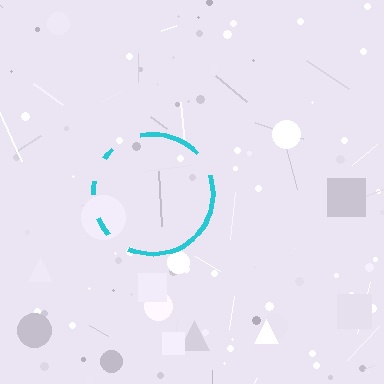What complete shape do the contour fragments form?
The contour fragments form a circle.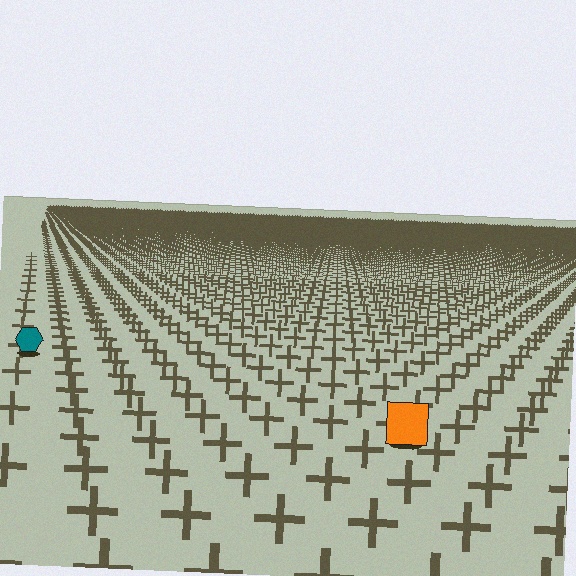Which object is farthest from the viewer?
The teal hexagon is farthest from the viewer. It appears smaller and the ground texture around it is denser.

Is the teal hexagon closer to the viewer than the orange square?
No. The orange square is closer — you can tell from the texture gradient: the ground texture is coarser near it.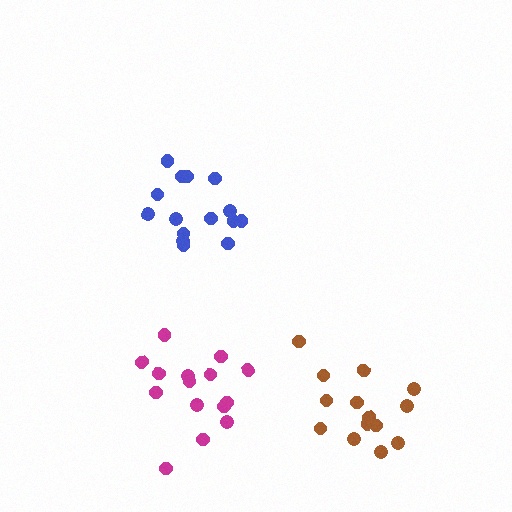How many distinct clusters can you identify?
There are 3 distinct clusters.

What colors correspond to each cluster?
The clusters are colored: magenta, brown, blue.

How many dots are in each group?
Group 1: 15 dots, Group 2: 14 dots, Group 3: 15 dots (44 total).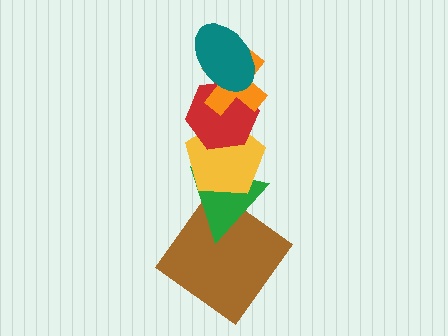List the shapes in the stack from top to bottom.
From top to bottom: the teal ellipse, the orange cross, the red hexagon, the yellow pentagon, the green triangle, the brown diamond.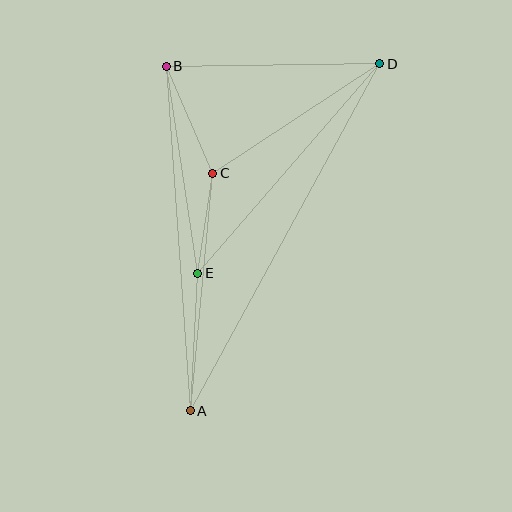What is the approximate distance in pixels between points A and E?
The distance between A and E is approximately 138 pixels.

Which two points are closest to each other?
Points C and E are closest to each other.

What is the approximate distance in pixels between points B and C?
The distance between B and C is approximately 117 pixels.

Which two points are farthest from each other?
Points A and D are farthest from each other.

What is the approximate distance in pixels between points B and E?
The distance between B and E is approximately 209 pixels.